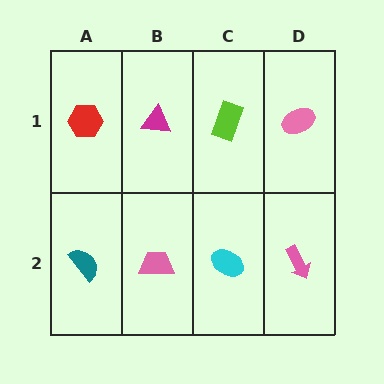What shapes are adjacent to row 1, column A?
A teal semicircle (row 2, column A), a magenta triangle (row 1, column B).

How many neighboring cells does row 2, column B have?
3.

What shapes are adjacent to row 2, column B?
A magenta triangle (row 1, column B), a teal semicircle (row 2, column A), a cyan ellipse (row 2, column C).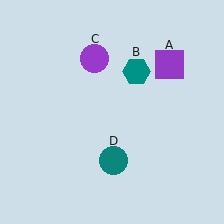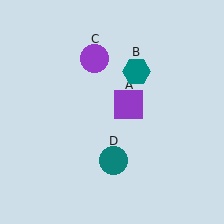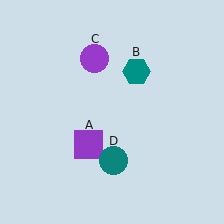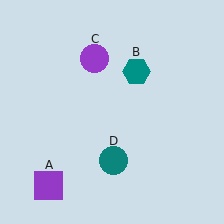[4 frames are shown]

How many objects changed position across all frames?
1 object changed position: purple square (object A).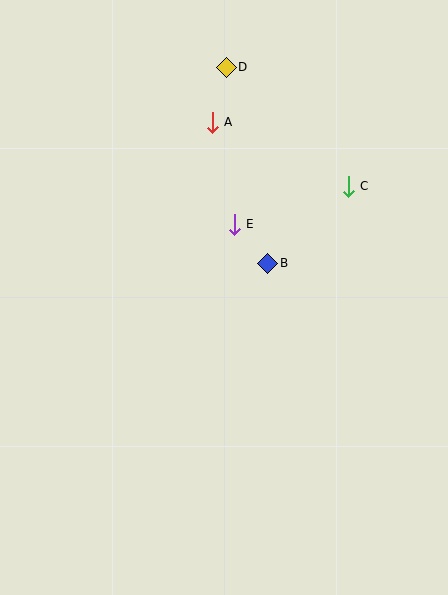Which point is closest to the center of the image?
Point B at (268, 263) is closest to the center.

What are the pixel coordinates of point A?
Point A is at (212, 122).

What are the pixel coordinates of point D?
Point D is at (226, 67).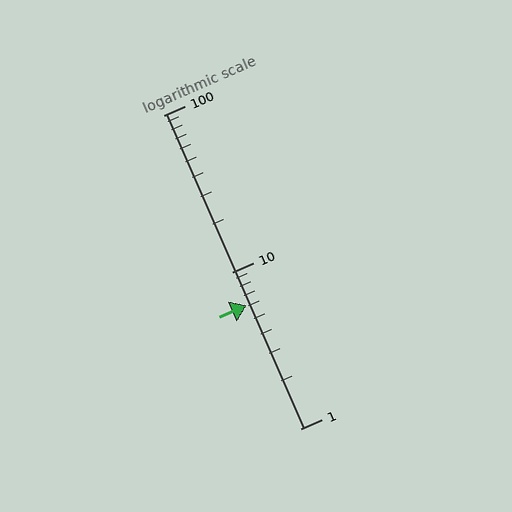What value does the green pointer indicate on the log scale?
The pointer indicates approximately 6.1.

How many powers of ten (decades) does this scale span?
The scale spans 2 decades, from 1 to 100.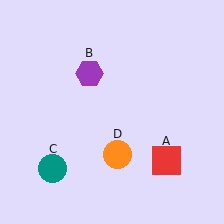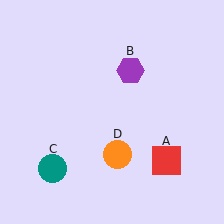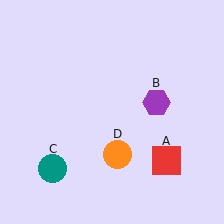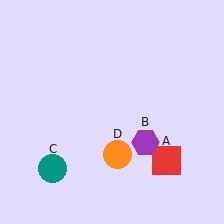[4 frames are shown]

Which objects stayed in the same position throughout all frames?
Red square (object A) and teal circle (object C) and orange circle (object D) remained stationary.